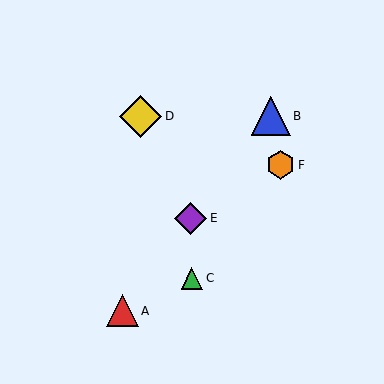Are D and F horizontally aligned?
No, D is at y≈116 and F is at y≈165.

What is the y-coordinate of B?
Object B is at y≈116.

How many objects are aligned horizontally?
2 objects (B, D) are aligned horizontally.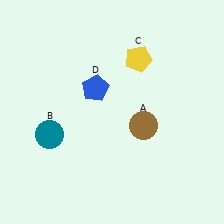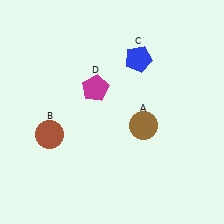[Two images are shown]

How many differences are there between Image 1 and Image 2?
There are 3 differences between the two images.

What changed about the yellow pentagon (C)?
In Image 1, C is yellow. In Image 2, it changed to blue.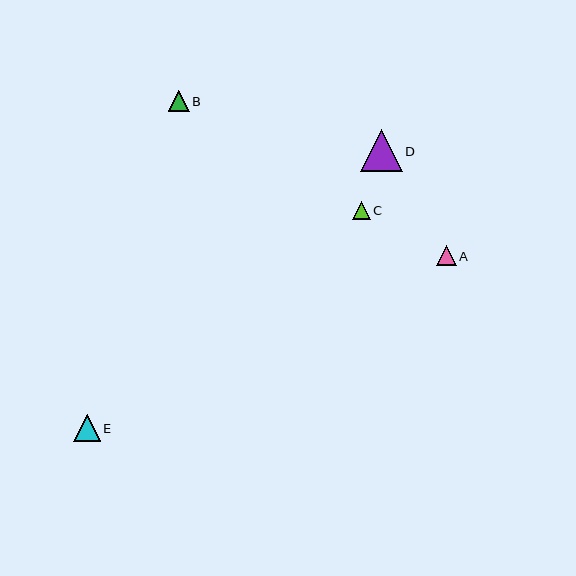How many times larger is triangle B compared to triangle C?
Triangle B is approximately 1.2 times the size of triangle C.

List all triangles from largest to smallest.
From largest to smallest: D, E, B, A, C.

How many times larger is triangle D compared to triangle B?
Triangle D is approximately 2.0 times the size of triangle B.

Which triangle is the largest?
Triangle D is the largest with a size of approximately 42 pixels.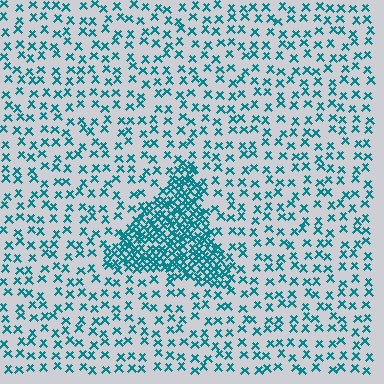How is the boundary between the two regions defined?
The boundary is defined by a change in element density (approximately 3.2x ratio). All elements are the same color, size, and shape.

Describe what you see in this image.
The image contains small teal elements arranged at two different densities. A triangle-shaped region is visible where the elements are more densely packed than the surrounding area.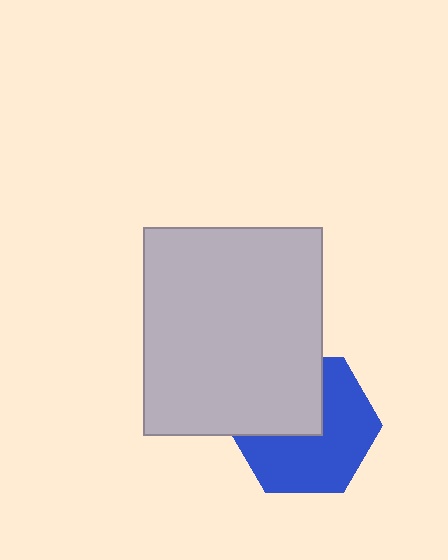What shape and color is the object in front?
The object in front is a light gray rectangle.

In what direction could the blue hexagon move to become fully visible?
The blue hexagon could move down. That would shift it out from behind the light gray rectangle entirely.